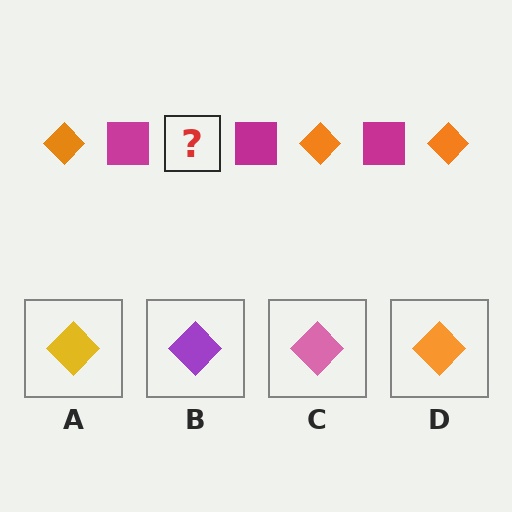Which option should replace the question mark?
Option D.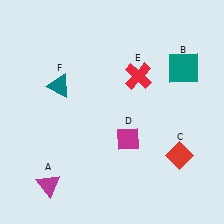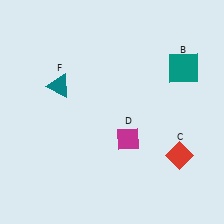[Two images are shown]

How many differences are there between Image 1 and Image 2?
There are 2 differences between the two images.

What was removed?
The red cross (E), the magenta triangle (A) were removed in Image 2.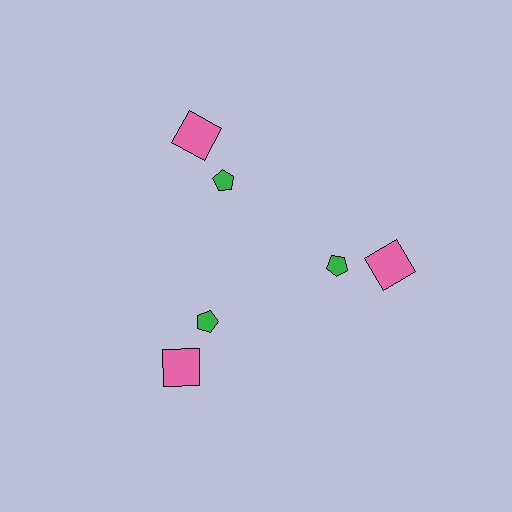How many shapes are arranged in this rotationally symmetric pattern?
There are 6 shapes, arranged in 3 groups of 2.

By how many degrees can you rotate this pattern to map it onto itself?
The pattern maps onto itself every 120 degrees of rotation.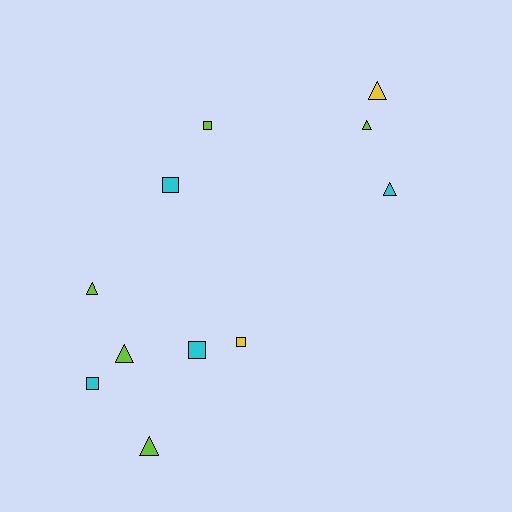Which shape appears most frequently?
Triangle, with 6 objects.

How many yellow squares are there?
There is 1 yellow square.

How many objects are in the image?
There are 11 objects.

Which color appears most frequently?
Lime, with 5 objects.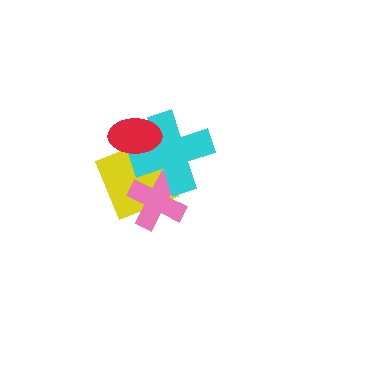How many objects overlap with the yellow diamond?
3 objects overlap with the yellow diamond.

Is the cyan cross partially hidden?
Yes, it is partially covered by another shape.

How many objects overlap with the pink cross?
2 objects overlap with the pink cross.